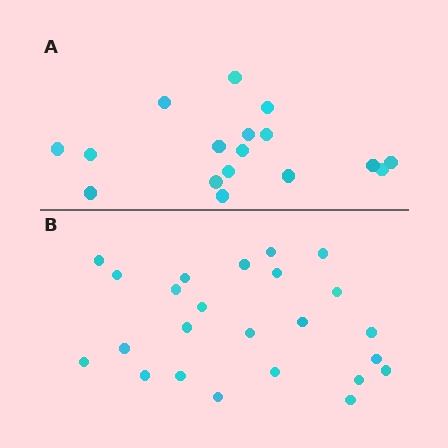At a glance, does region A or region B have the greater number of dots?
Region B (the bottom region) has more dots.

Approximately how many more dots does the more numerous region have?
Region B has roughly 8 or so more dots than region A.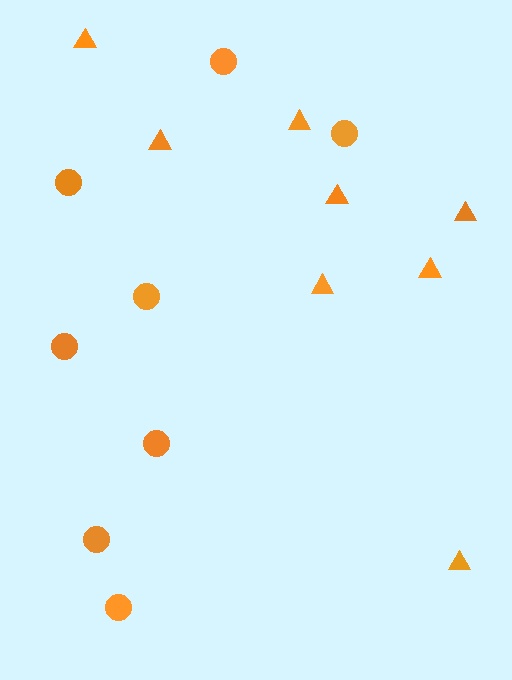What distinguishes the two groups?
There are 2 groups: one group of circles (8) and one group of triangles (8).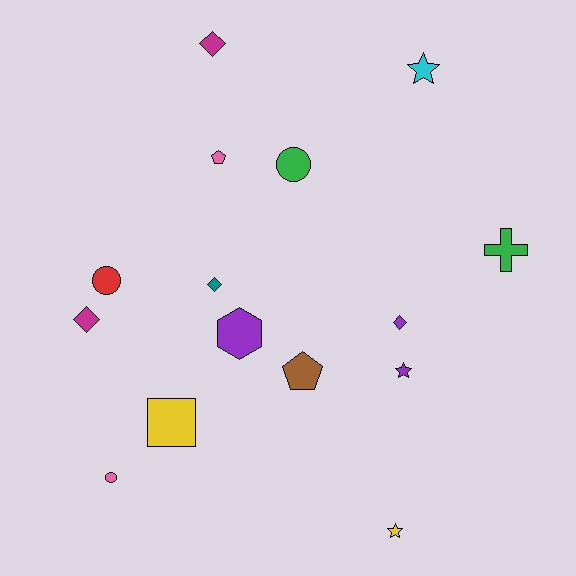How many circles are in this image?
There are 3 circles.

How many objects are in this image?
There are 15 objects.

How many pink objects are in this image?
There are 2 pink objects.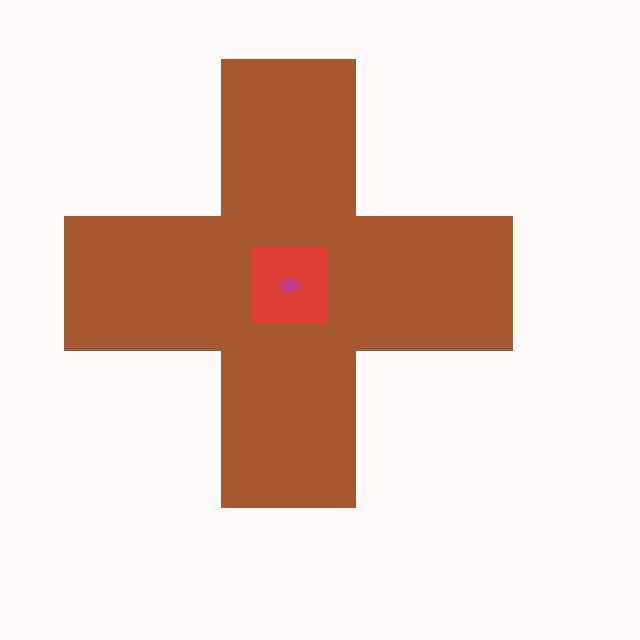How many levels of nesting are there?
3.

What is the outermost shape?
The brown cross.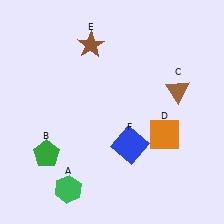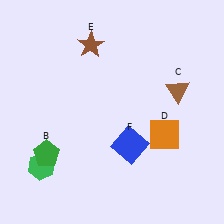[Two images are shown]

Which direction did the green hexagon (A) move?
The green hexagon (A) moved left.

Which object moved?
The green hexagon (A) moved left.